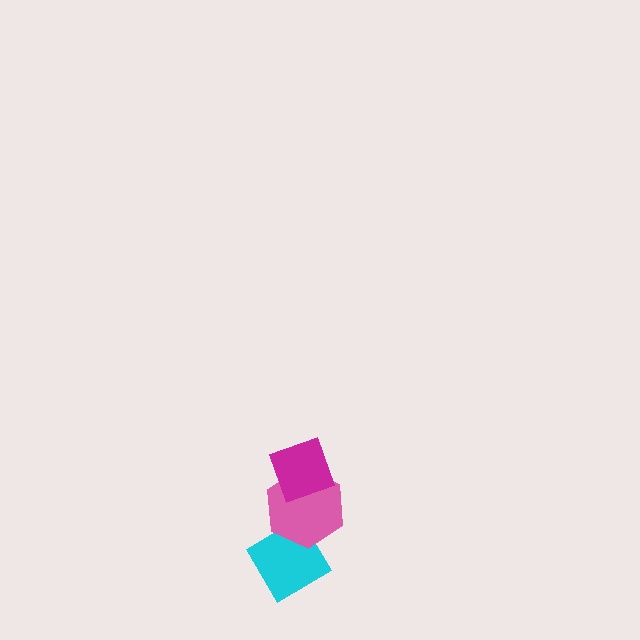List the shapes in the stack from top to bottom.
From top to bottom: the magenta diamond, the pink hexagon, the cyan diamond.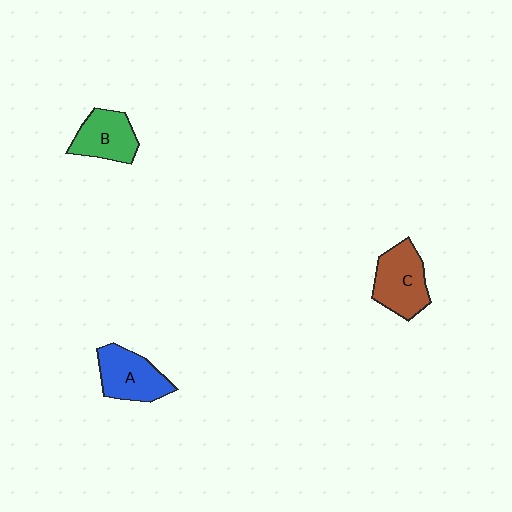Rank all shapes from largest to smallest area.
From largest to smallest: C (brown), A (blue), B (green).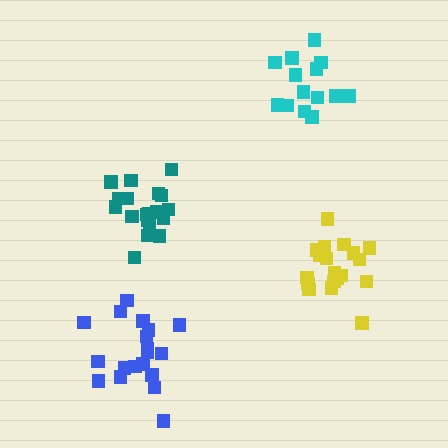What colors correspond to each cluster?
The clusters are colored: teal, blue, yellow, cyan.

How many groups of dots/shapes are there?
There are 4 groups.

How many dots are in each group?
Group 1: 19 dots, Group 2: 19 dots, Group 3: 19 dots, Group 4: 14 dots (71 total).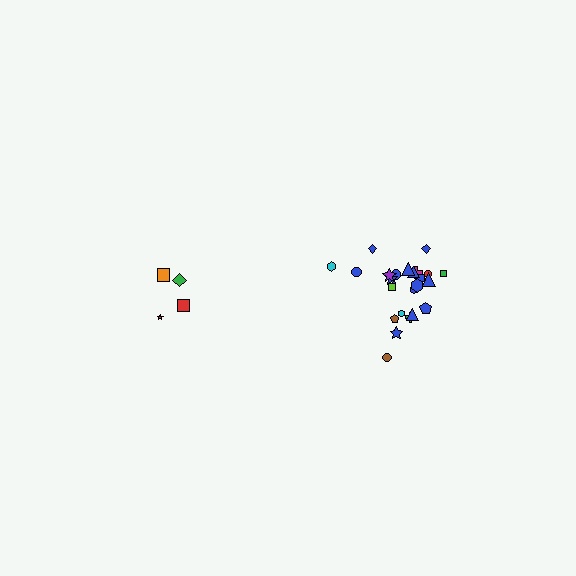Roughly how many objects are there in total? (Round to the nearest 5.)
Roughly 30 objects in total.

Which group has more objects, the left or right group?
The right group.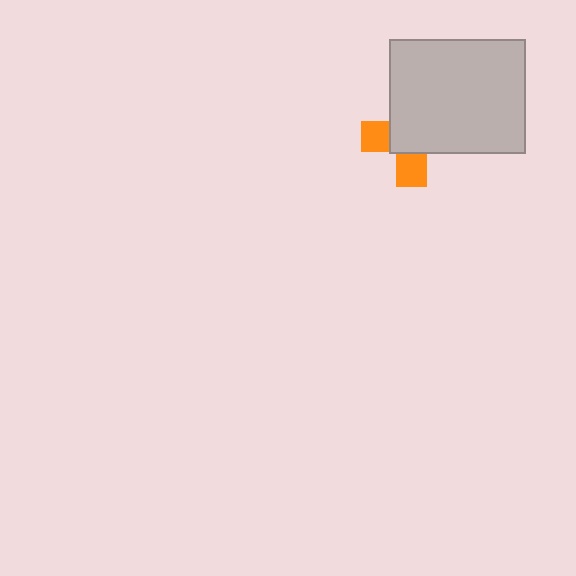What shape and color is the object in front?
The object in front is a light gray rectangle.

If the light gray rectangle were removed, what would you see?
You would see the complete orange cross.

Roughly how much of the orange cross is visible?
A small part of it is visible (roughly 36%).